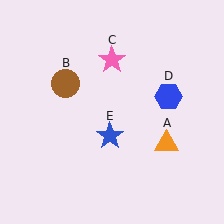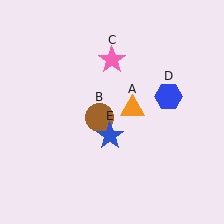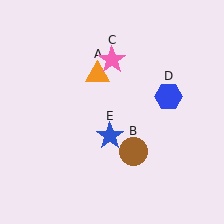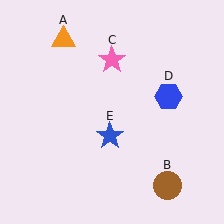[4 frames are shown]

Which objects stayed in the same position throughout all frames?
Pink star (object C) and blue hexagon (object D) and blue star (object E) remained stationary.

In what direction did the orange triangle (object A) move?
The orange triangle (object A) moved up and to the left.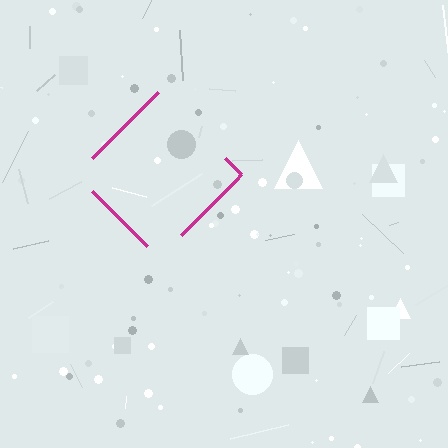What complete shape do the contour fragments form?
The contour fragments form a diamond.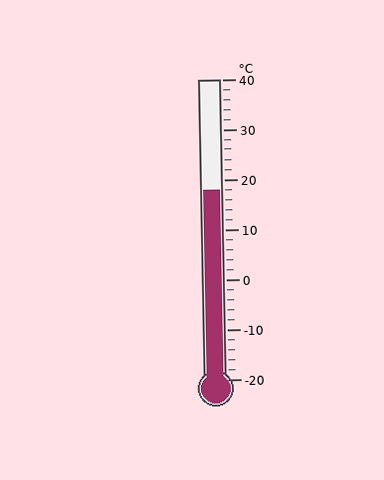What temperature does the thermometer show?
The thermometer shows approximately 18°C.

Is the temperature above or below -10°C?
The temperature is above -10°C.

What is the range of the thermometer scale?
The thermometer scale ranges from -20°C to 40°C.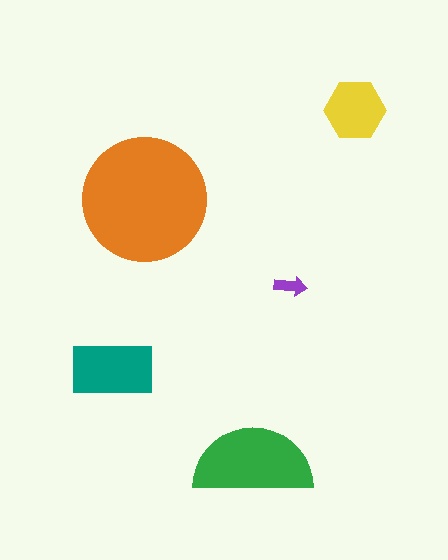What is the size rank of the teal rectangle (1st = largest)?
3rd.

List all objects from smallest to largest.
The purple arrow, the yellow hexagon, the teal rectangle, the green semicircle, the orange circle.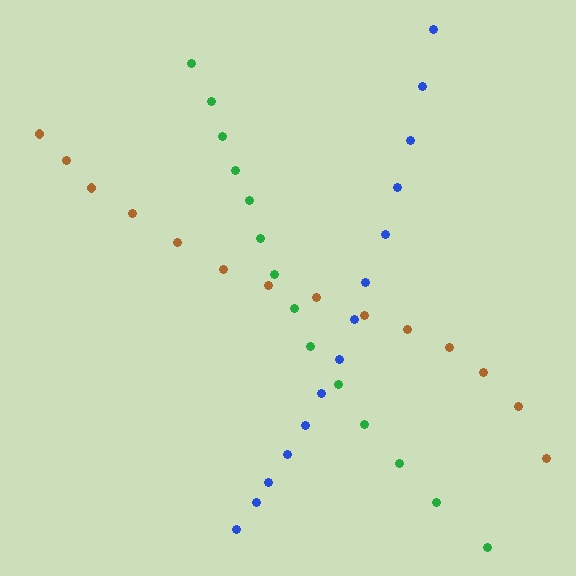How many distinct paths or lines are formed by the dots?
There are 3 distinct paths.